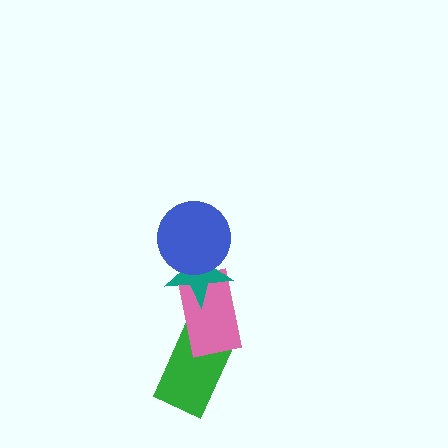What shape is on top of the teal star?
The blue circle is on top of the teal star.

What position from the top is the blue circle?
The blue circle is 1st from the top.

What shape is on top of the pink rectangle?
The teal star is on top of the pink rectangle.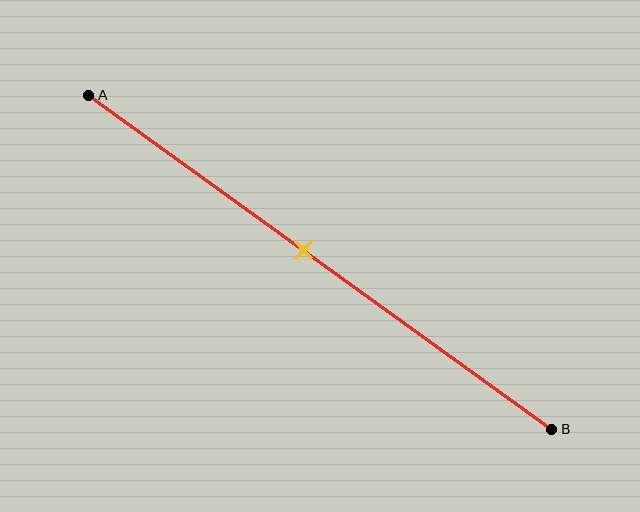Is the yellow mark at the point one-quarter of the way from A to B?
No, the mark is at about 45% from A, not at the 25% one-quarter point.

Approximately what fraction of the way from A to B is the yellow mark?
The yellow mark is approximately 45% of the way from A to B.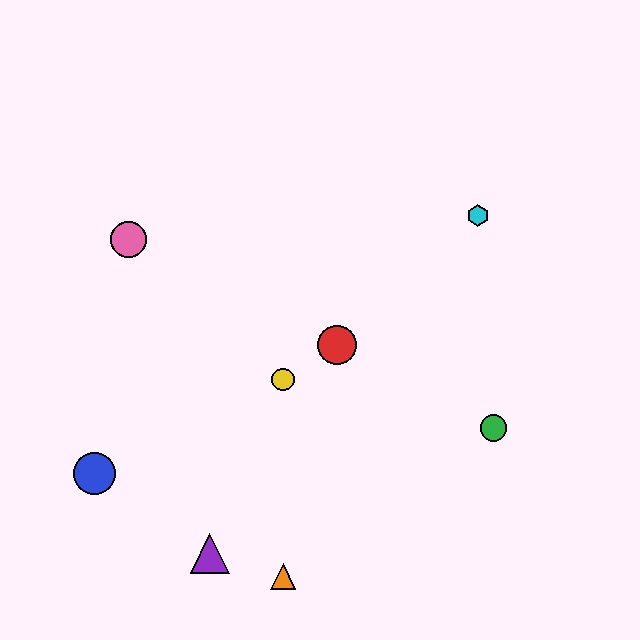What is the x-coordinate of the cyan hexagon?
The cyan hexagon is at x≈478.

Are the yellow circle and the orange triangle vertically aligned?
Yes, both are at x≈283.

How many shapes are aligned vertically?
2 shapes (the yellow circle, the orange triangle) are aligned vertically.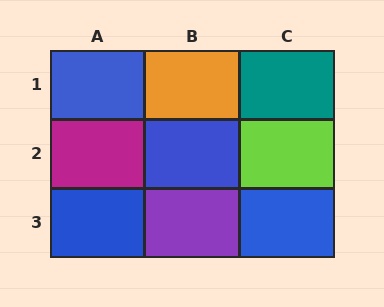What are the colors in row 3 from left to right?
Blue, purple, blue.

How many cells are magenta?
1 cell is magenta.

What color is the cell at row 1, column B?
Orange.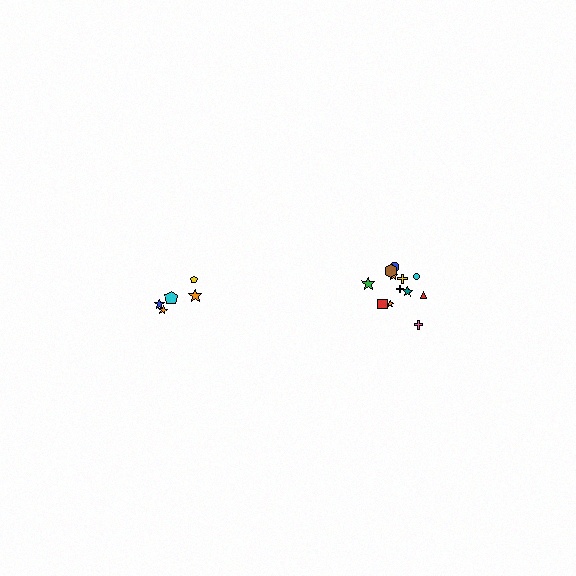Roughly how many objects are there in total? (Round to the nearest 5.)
Roughly 15 objects in total.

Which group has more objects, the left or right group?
The right group.